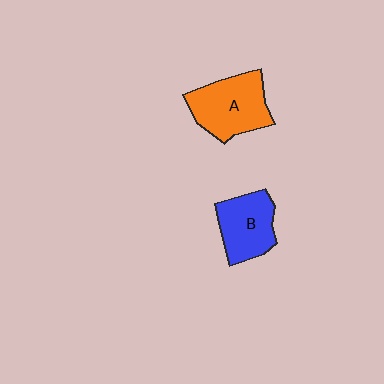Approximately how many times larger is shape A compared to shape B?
Approximately 1.2 times.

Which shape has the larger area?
Shape A (orange).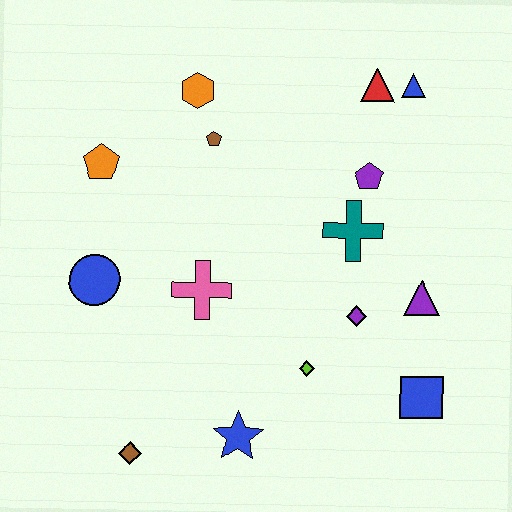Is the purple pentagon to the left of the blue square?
Yes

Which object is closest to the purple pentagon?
The teal cross is closest to the purple pentagon.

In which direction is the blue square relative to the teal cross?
The blue square is below the teal cross.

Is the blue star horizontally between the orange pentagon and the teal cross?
Yes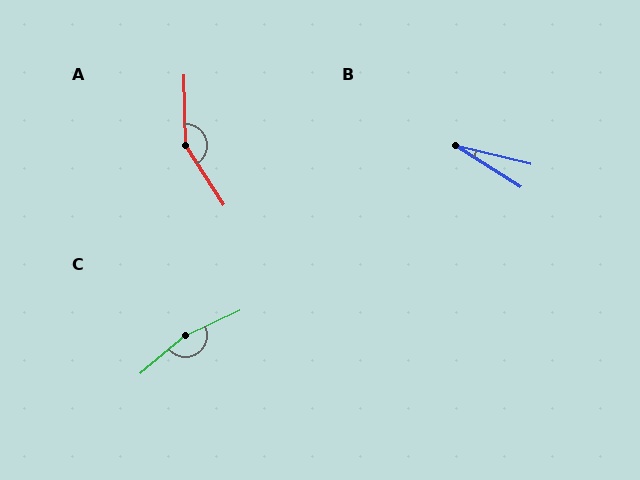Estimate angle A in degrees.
Approximately 149 degrees.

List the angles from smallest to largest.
B (18°), A (149°), C (165°).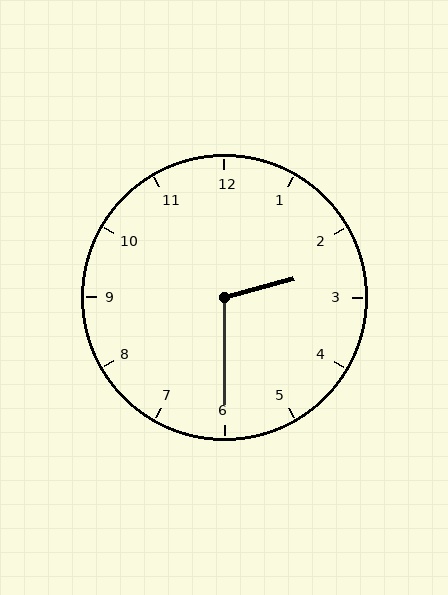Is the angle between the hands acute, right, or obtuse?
It is obtuse.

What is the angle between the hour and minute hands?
Approximately 105 degrees.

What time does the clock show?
2:30.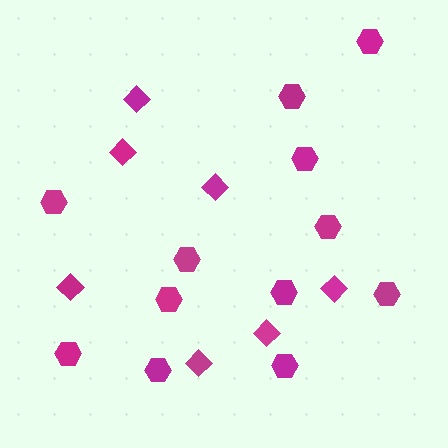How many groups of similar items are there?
There are 2 groups: one group of hexagons (12) and one group of diamonds (7).